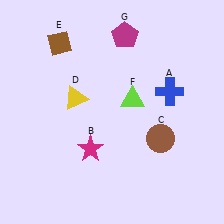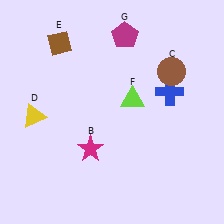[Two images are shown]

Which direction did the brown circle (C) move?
The brown circle (C) moved up.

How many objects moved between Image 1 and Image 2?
2 objects moved between the two images.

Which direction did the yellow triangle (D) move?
The yellow triangle (D) moved left.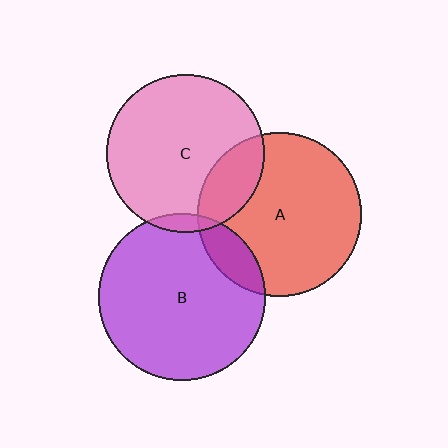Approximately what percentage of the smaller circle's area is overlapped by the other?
Approximately 20%.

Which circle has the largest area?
Circle B (purple).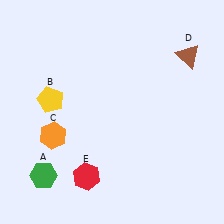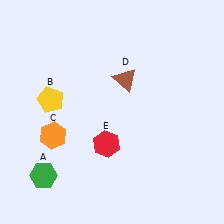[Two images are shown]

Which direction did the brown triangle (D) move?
The brown triangle (D) moved left.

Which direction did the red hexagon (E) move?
The red hexagon (E) moved up.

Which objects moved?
The objects that moved are: the brown triangle (D), the red hexagon (E).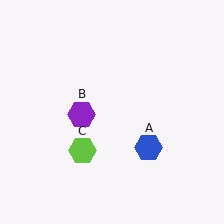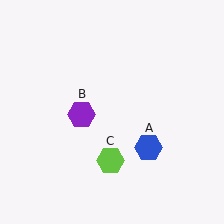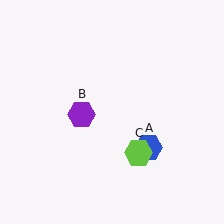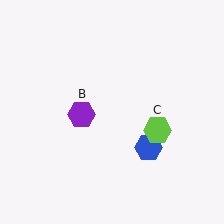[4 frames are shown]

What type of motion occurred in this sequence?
The lime hexagon (object C) rotated counterclockwise around the center of the scene.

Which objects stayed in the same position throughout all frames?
Blue hexagon (object A) and purple hexagon (object B) remained stationary.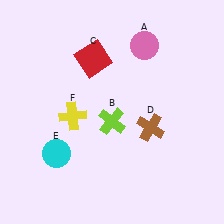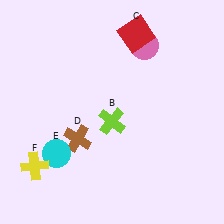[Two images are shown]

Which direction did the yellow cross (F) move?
The yellow cross (F) moved down.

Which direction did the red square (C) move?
The red square (C) moved right.